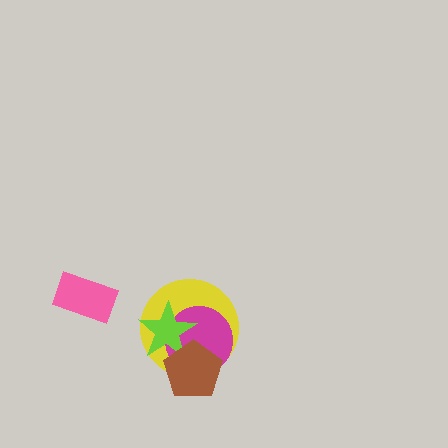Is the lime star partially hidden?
Yes, it is partially covered by another shape.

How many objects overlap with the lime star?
3 objects overlap with the lime star.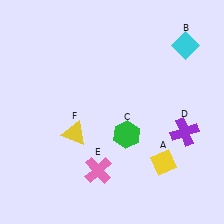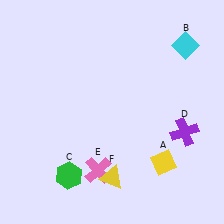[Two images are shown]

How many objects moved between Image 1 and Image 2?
2 objects moved between the two images.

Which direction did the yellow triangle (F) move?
The yellow triangle (F) moved down.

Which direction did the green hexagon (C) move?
The green hexagon (C) moved left.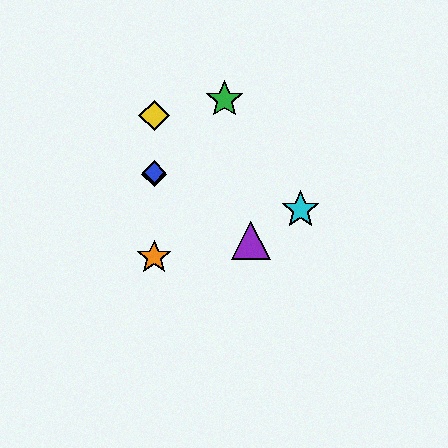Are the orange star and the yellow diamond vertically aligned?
Yes, both are at x≈154.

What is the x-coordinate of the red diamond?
The red diamond is at x≈154.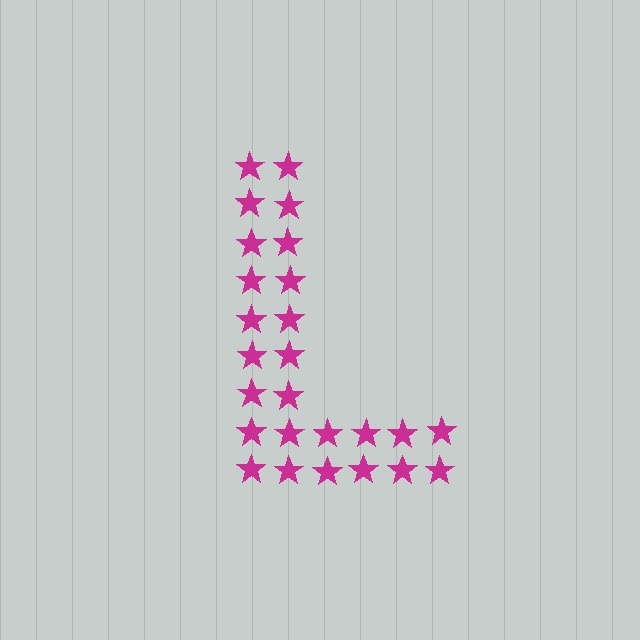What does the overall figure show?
The overall figure shows the letter L.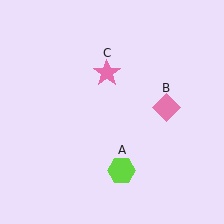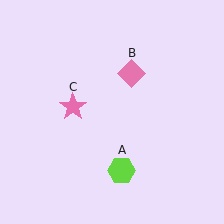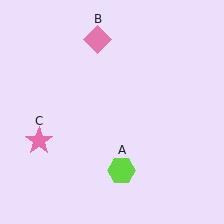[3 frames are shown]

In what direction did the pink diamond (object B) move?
The pink diamond (object B) moved up and to the left.